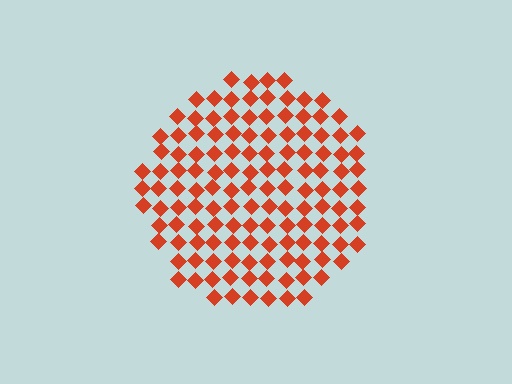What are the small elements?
The small elements are diamonds.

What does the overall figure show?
The overall figure shows a circle.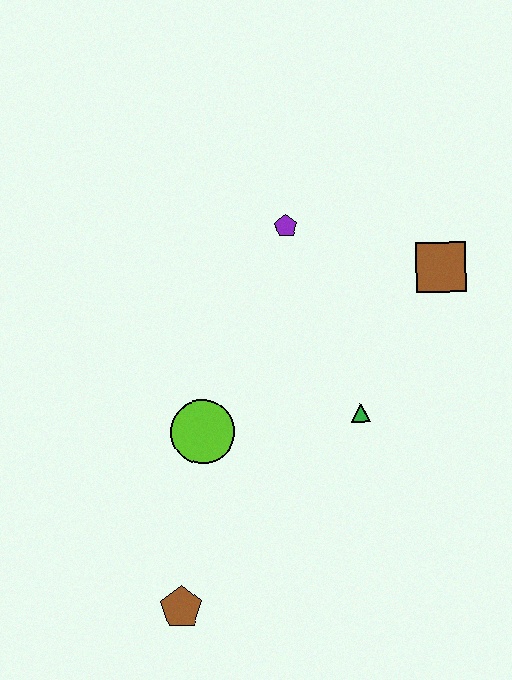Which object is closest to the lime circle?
The green triangle is closest to the lime circle.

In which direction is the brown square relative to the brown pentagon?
The brown square is above the brown pentagon.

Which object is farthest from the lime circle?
The brown square is farthest from the lime circle.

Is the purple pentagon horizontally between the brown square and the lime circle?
Yes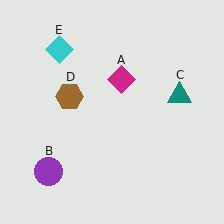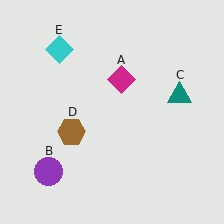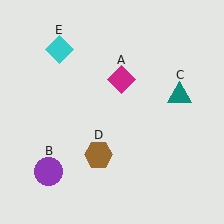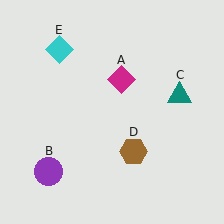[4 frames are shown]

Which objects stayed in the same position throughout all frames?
Magenta diamond (object A) and purple circle (object B) and teal triangle (object C) and cyan diamond (object E) remained stationary.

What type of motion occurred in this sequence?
The brown hexagon (object D) rotated counterclockwise around the center of the scene.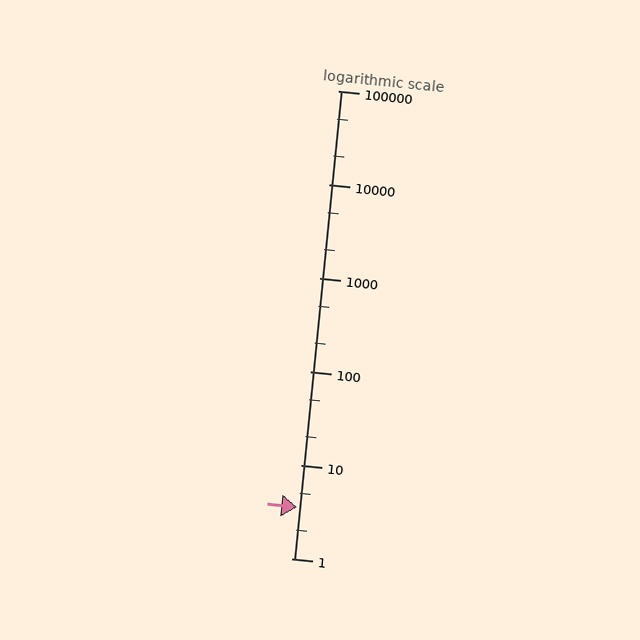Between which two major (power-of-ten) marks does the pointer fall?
The pointer is between 1 and 10.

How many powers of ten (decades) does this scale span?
The scale spans 5 decades, from 1 to 100000.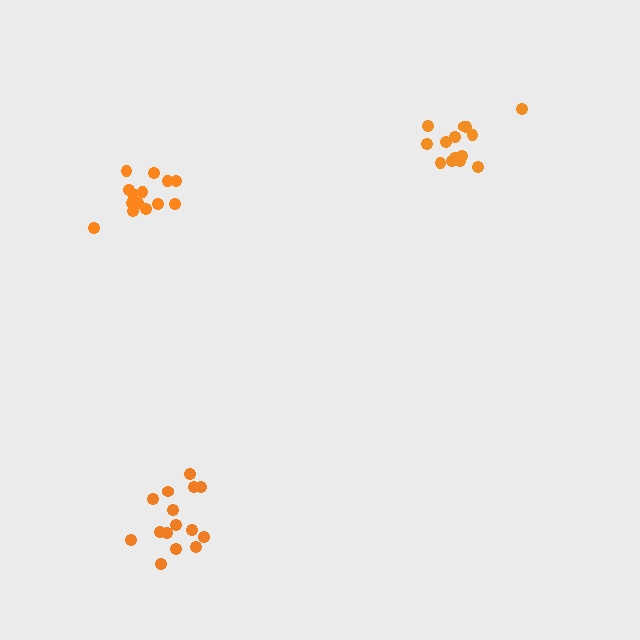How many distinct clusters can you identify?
There are 3 distinct clusters.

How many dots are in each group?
Group 1: 15 dots, Group 2: 14 dots, Group 3: 14 dots (43 total).